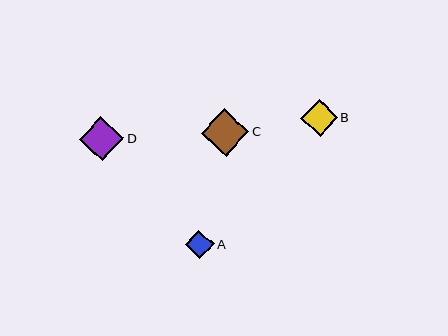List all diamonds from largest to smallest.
From largest to smallest: C, D, B, A.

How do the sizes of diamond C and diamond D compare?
Diamond C and diamond D are approximately the same size.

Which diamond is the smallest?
Diamond A is the smallest with a size of approximately 29 pixels.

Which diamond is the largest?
Diamond C is the largest with a size of approximately 47 pixels.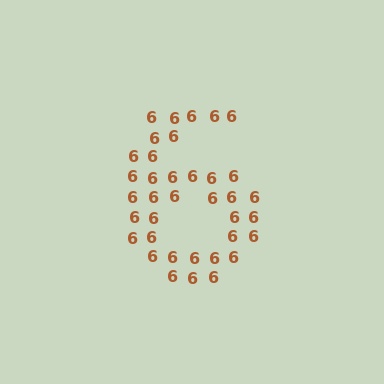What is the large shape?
The large shape is the digit 6.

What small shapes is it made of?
It is made of small digit 6's.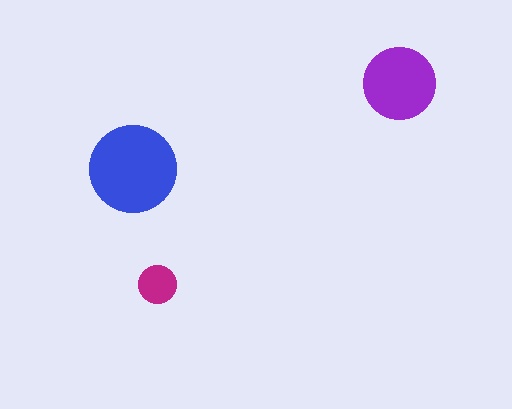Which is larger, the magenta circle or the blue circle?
The blue one.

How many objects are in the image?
There are 3 objects in the image.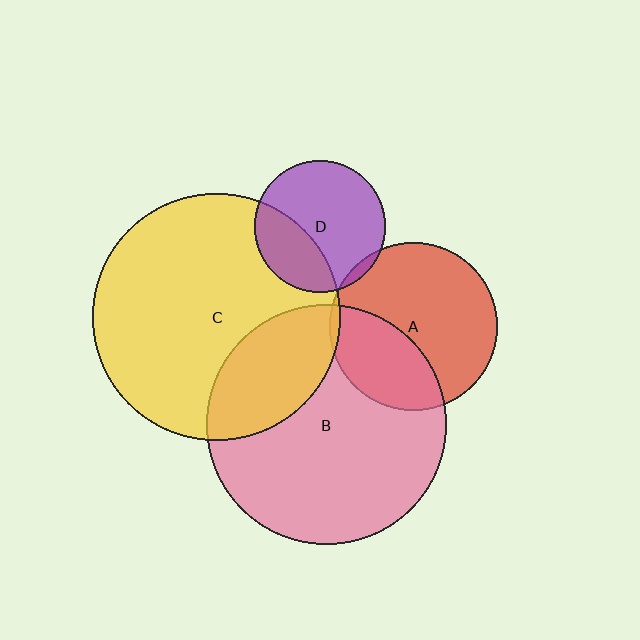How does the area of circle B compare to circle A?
Approximately 2.1 times.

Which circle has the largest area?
Circle C (yellow).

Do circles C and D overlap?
Yes.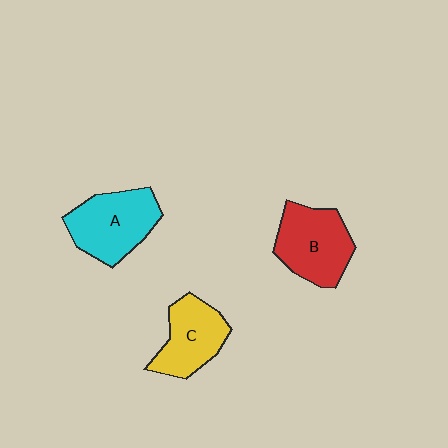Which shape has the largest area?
Shape A (cyan).